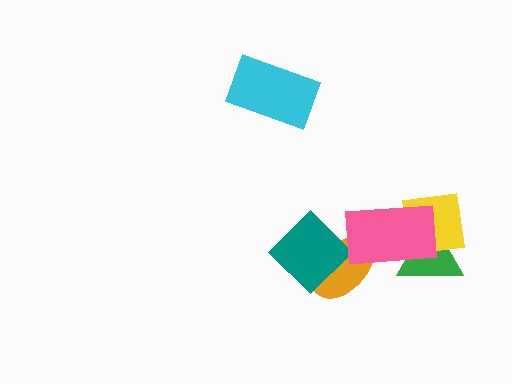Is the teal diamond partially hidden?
No, no other shape covers it.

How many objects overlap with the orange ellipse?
2 objects overlap with the orange ellipse.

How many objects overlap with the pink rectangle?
3 objects overlap with the pink rectangle.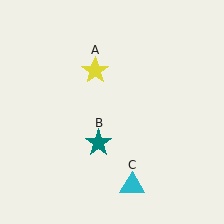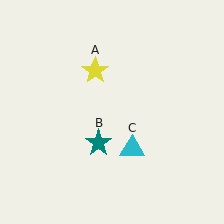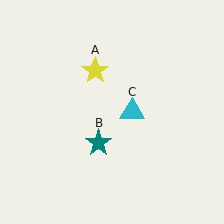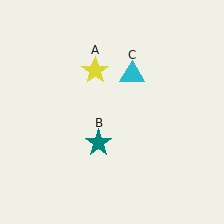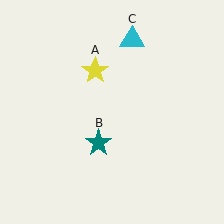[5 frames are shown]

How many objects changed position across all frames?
1 object changed position: cyan triangle (object C).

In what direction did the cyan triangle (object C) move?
The cyan triangle (object C) moved up.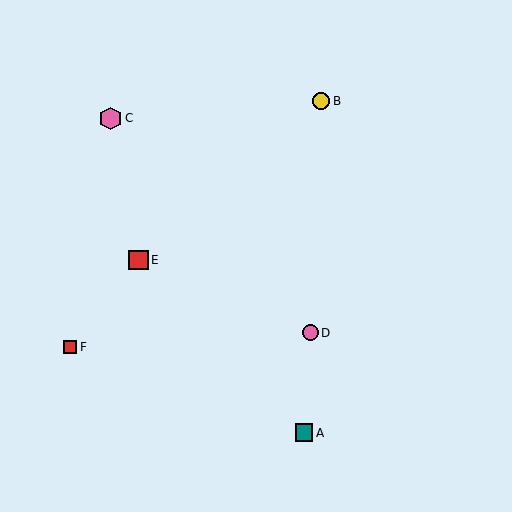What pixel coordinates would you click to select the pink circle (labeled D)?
Click at (311, 333) to select the pink circle D.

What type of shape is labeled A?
Shape A is a teal square.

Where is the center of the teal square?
The center of the teal square is at (304, 433).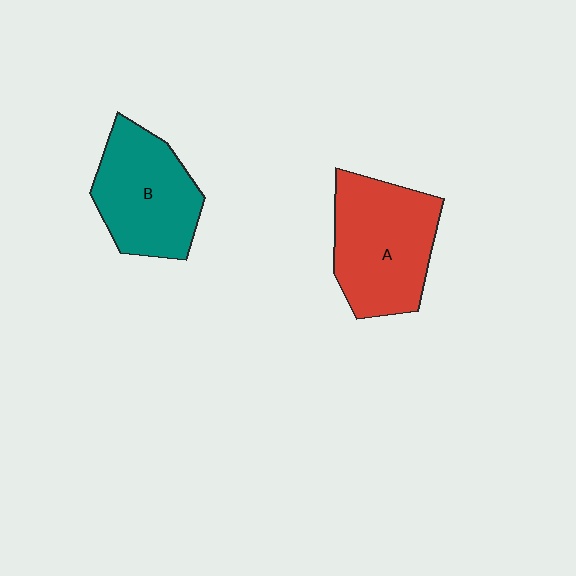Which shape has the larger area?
Shape A (red).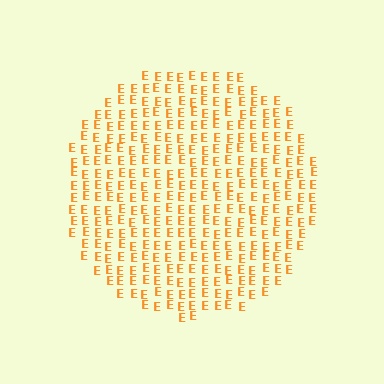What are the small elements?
The small elements are letter E's.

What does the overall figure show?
The overall figure shows a circle.